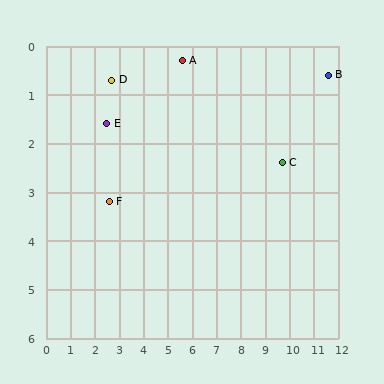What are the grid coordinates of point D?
Point D is at approximately (2.7, 0.7).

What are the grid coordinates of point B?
Point B is at approximately (11.6, 0.6).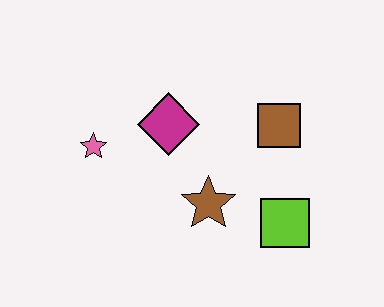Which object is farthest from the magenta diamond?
The lime square is farthest from the magenta diamond.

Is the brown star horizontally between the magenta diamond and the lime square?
Yes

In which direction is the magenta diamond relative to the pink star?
The magenta diamond is to the right of the pink star.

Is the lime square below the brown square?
Yes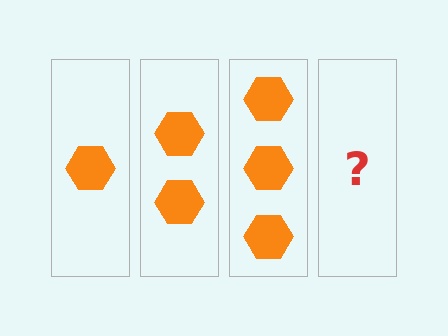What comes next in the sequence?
The next element should be 4 hexagons.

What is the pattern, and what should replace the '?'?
The pattern is that each step adds one more hexagon. The '?' should be 4 hexagons.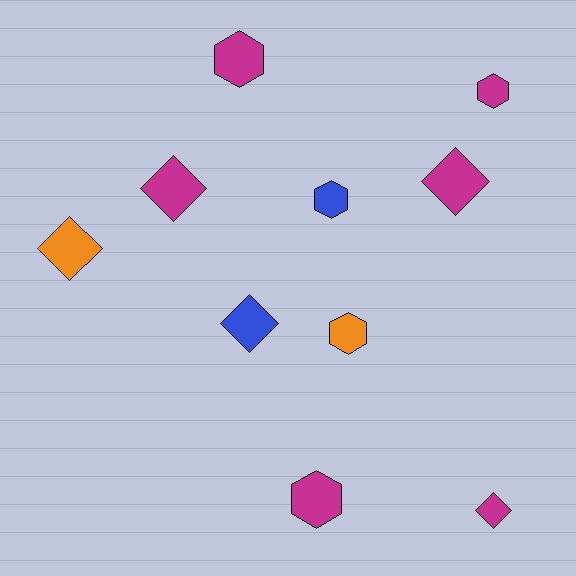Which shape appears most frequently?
Diamond, with 5 objects.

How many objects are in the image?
There are 10 objects.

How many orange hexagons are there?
There is 1 orange hexagon.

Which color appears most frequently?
Magenta, with 6 objects.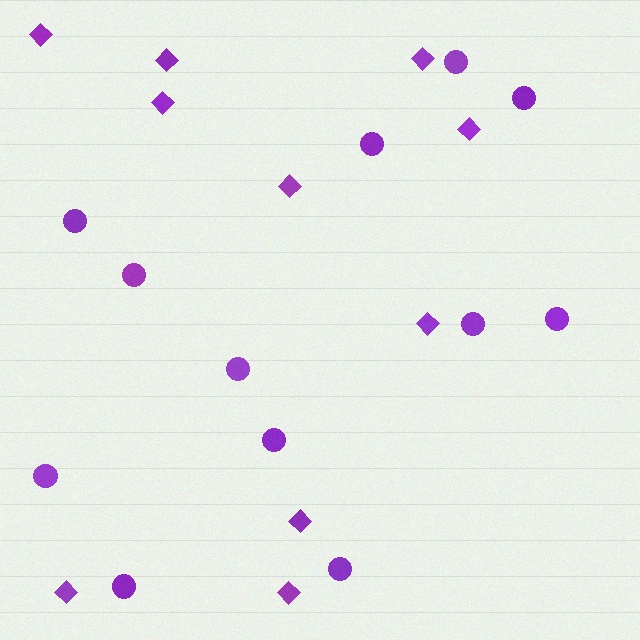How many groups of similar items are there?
There are 2 groups: one group of diamonds (10) and one group of circles (12).